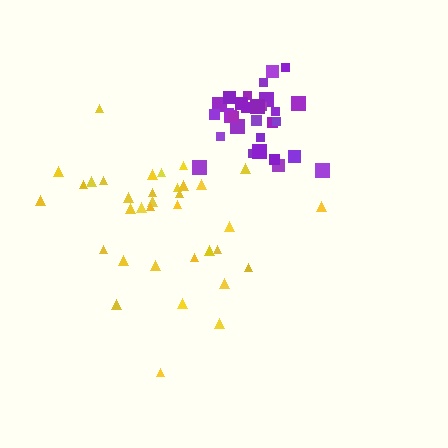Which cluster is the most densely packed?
Purple.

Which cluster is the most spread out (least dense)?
Yellow.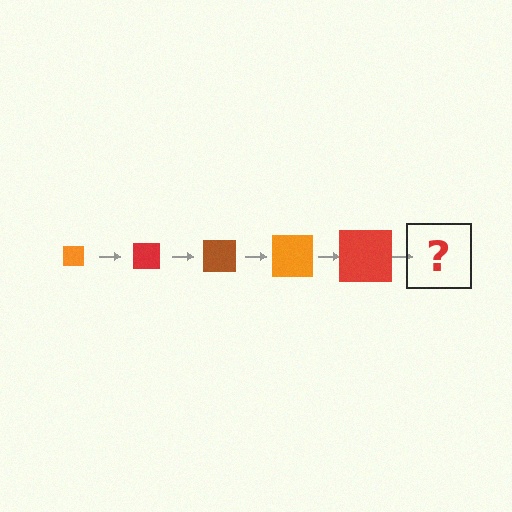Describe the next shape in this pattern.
It should be a brown square, larger than the previous one.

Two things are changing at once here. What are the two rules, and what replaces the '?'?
The two rules are that the square grows larger each step and the color cycles through orange, red, and brown. The '?' should be a brown square, larger than the previous one.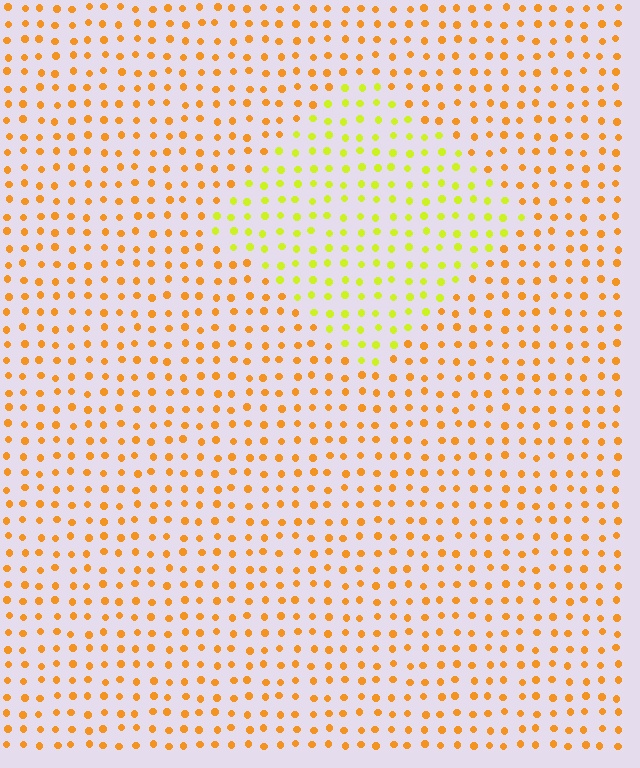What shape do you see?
I see a diamond.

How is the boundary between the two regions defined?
The boundary is defined purely by a slight shift in hue (about 39 degrees). Spacing, size, and orientation are identical on both sides.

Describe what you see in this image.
The image is filled with small orange elements in a uniform arrangement. A diamond-shaped region is visible where the elements are tinted to a slightly different hue, forming a subtle color boundary.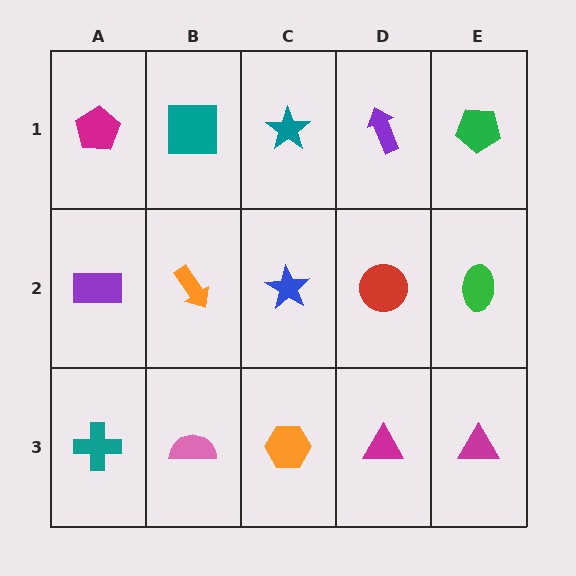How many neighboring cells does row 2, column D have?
4.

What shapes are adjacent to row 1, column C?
A blue star (row 2, column C), a teal square (row 1, column B), a purple arrow (row 1, column D).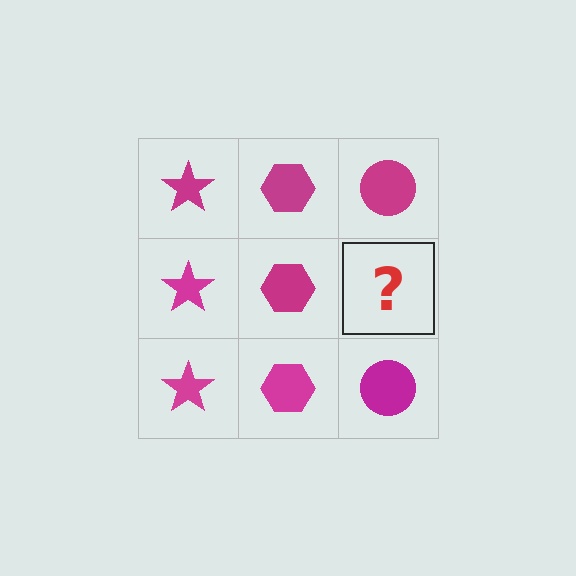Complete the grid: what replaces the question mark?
The question mark should be replaced with a magenta circle.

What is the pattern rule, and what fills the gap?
The rule is that each column has a consistent shape. The gap should be filled with a magenta circle.